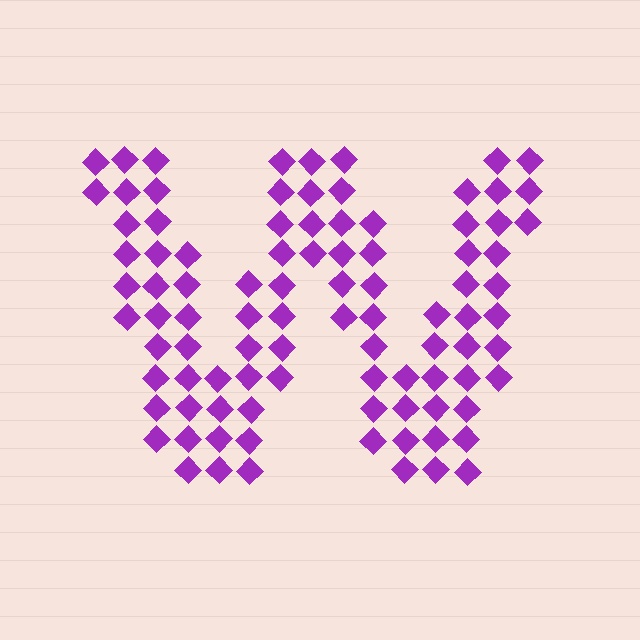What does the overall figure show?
The overall figure shows the letter W.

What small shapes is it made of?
It is made of small diamonds.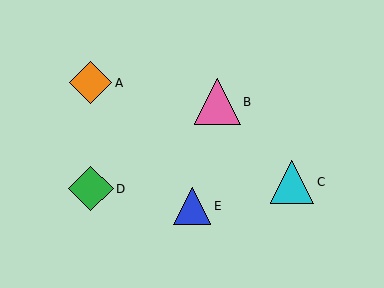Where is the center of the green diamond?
The center of the green diamond is at (91, 189).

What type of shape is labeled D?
Shape D is a green diamond.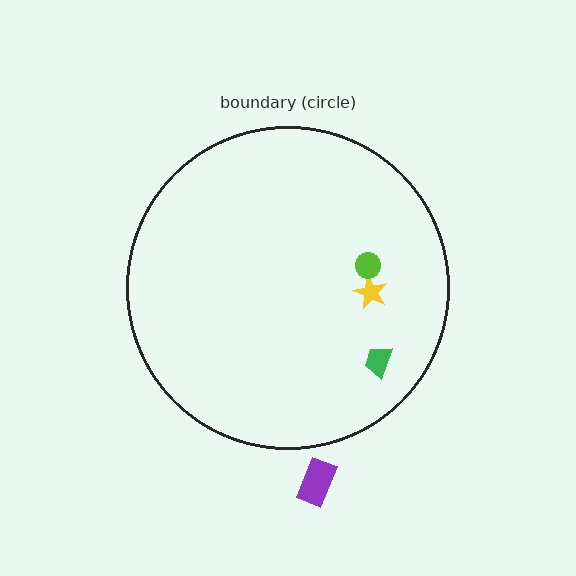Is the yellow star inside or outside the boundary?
Inside.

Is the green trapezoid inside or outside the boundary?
Inside.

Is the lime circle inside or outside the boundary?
Inside.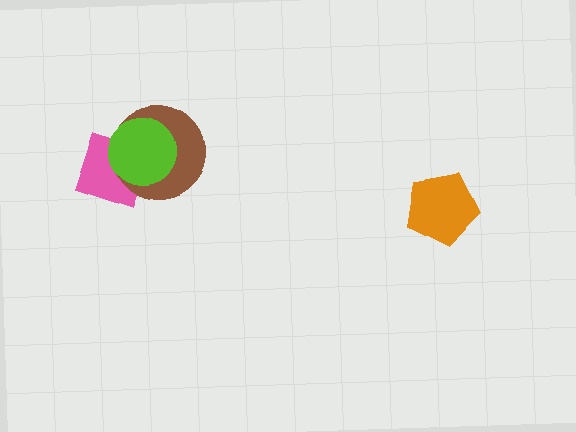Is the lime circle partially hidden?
No, no other shape covers it.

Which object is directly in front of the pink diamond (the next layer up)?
The brown circle is directly in front of the pink diamond.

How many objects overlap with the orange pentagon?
0 objects overlap with the orange pentagon.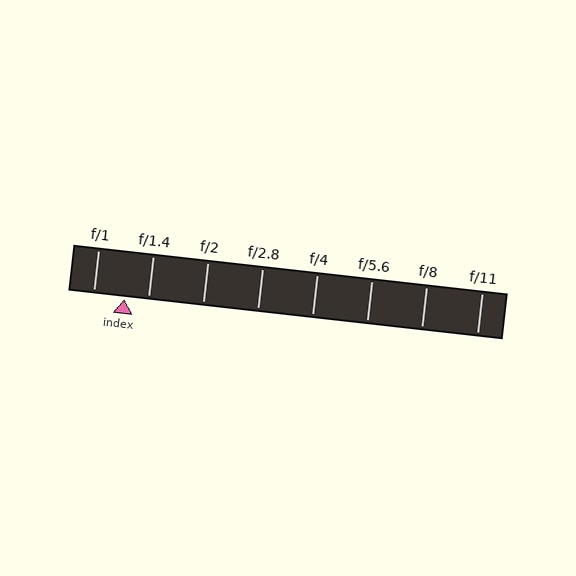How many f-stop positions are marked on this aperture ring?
There are 8 f-stop positions marked.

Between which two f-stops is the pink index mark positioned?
The index mark is between f/1 and f/1.4.